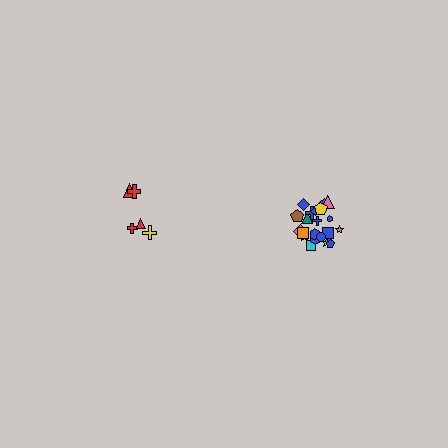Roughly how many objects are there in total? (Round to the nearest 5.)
Roughly 25 objects in total.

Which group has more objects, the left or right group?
The right group.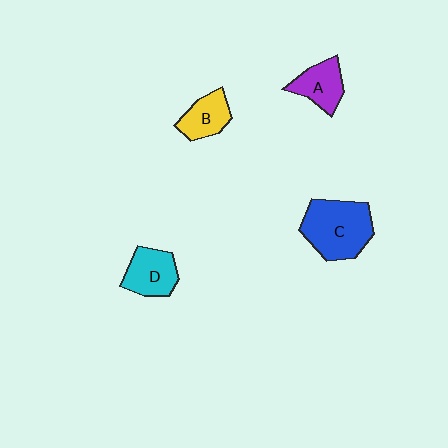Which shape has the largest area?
Shape C (blue).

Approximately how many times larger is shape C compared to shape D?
Approximately 1.6 times.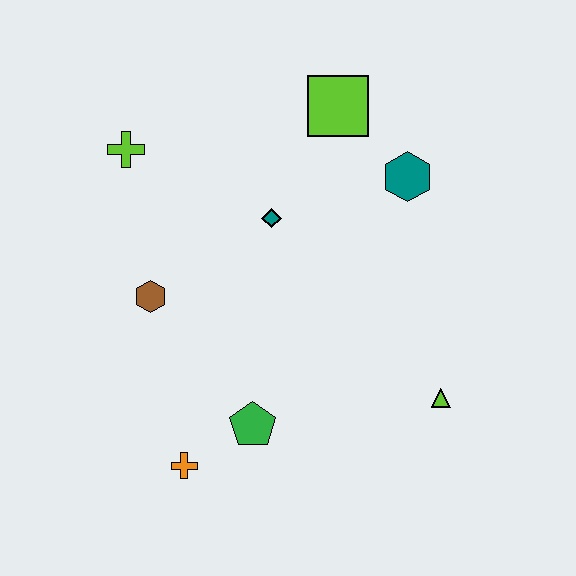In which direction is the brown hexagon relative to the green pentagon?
The brown hexagon is above the green pentagon.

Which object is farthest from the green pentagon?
The lime square is farthest from the green pentagon.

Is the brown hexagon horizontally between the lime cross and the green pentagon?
Yes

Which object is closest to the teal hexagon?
The lime square is closest to the teal hexagon.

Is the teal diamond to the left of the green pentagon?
No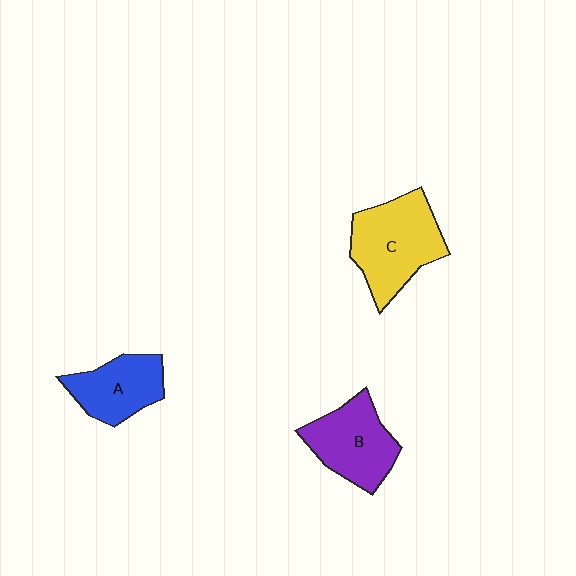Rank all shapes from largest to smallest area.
From largest to smallest: C (yellow), B (purple), A (blue).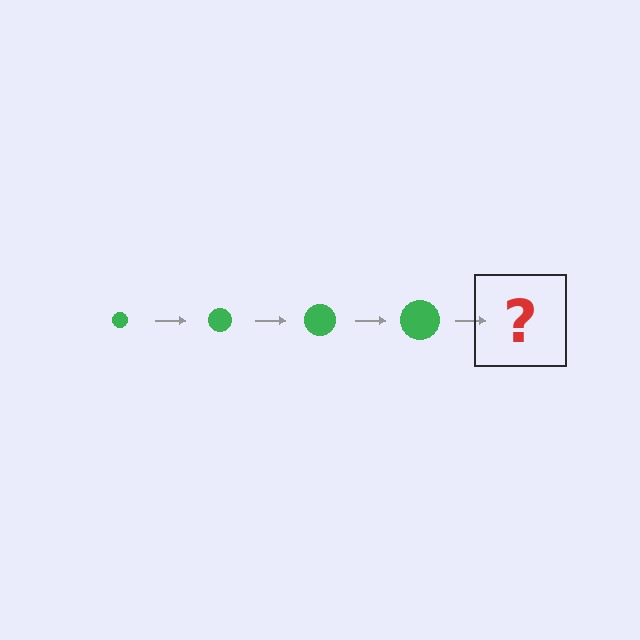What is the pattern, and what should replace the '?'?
The pattern is that the circle gets progressively larger each step. The '?' should be a green circle, larger than the previous one.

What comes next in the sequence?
The next element should be a green circle, larger than the previous one.